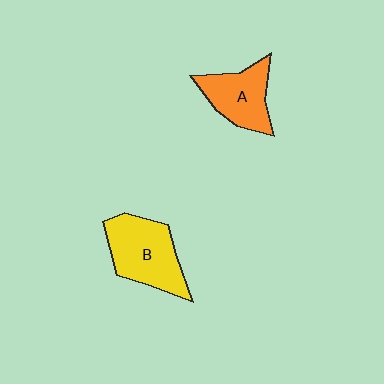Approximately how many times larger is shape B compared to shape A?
Approximately 1.3 times.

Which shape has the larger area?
Shape B (yellow).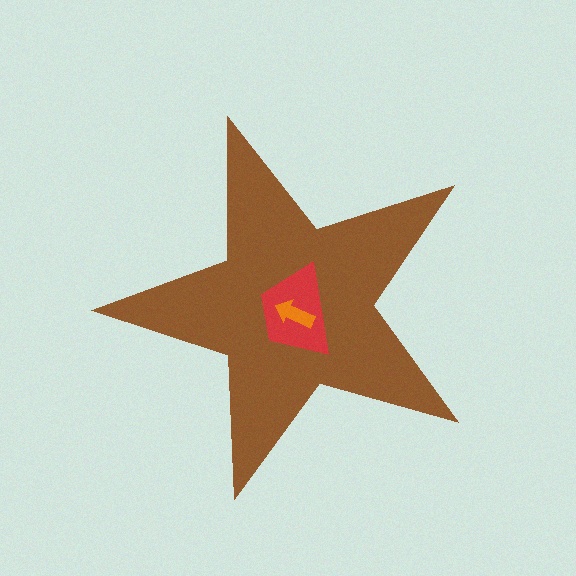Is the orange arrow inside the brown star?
Yes.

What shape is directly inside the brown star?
The red trapezoid.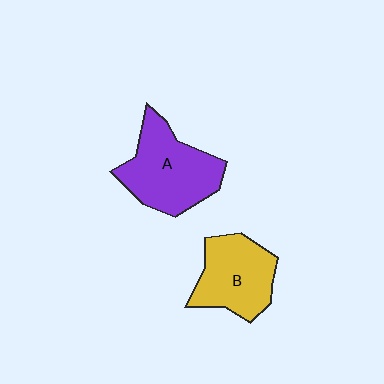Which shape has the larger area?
Shape A (purple).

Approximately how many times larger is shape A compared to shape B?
Approximately 1.2 times.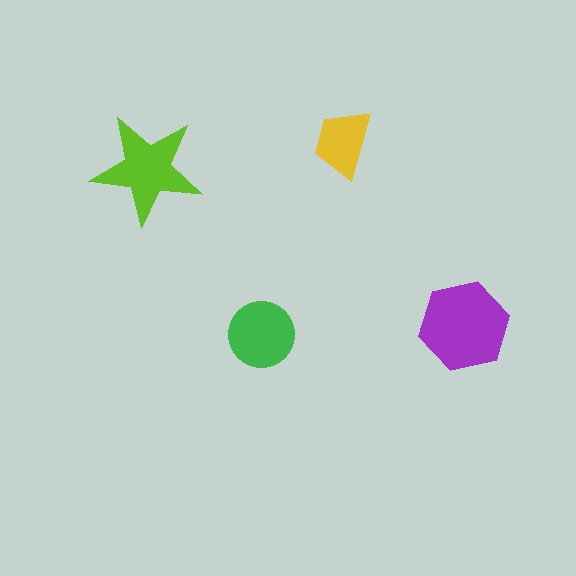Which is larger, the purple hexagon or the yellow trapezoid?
The purple hexagon.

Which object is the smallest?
The yellow trapezoid.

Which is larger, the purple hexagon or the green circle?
The purple hexagon.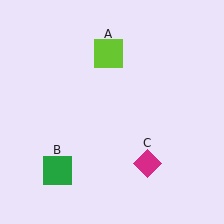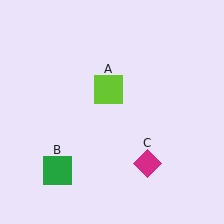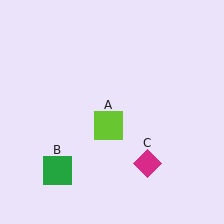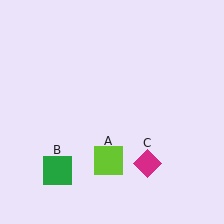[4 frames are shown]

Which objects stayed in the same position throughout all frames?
Green square (object B) and magenta diamond (object C) remained stationary.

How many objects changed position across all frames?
1 object changed position: lime square (object A).